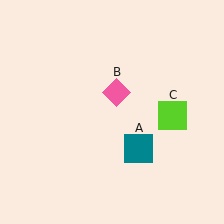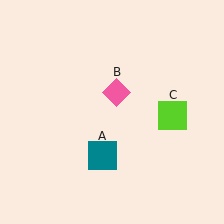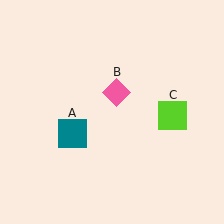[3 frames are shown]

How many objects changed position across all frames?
1 object changed position: teal square (object A).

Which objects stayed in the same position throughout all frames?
Pink diamond (object B) and lime square (object C) remained stationary.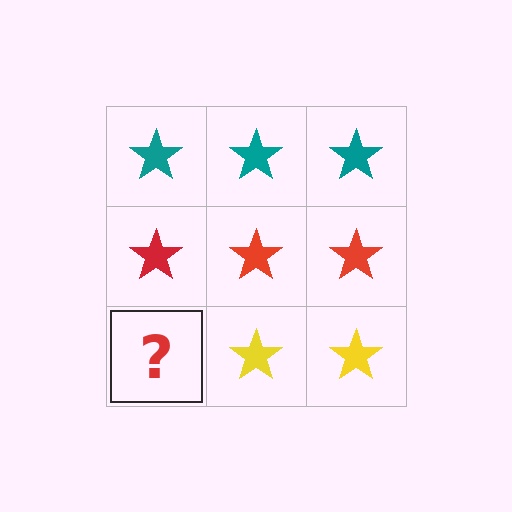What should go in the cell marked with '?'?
The missing cell should contain a yellow star.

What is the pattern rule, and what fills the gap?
The rule is that each row has a consistent color. The gap should be filled with a yellow star.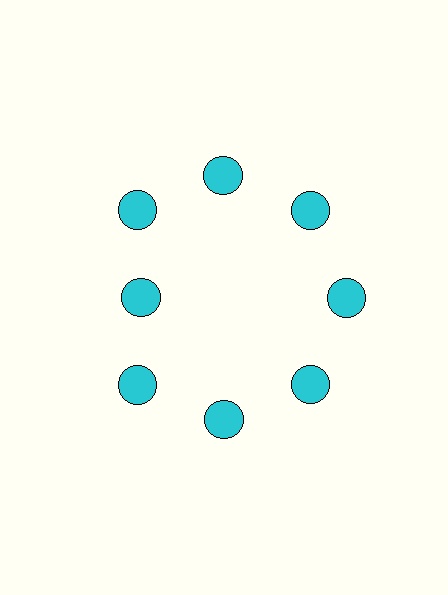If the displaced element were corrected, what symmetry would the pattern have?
It would have 8-fold rotational symmetry — the pattern would map onto itself every 45 degrees.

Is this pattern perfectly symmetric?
No. The 8 cyan circles are arranged in a ring, but one element near the 9 o'clock position is pulled inward toward the center, breaking the 8-fold rotational symmetry.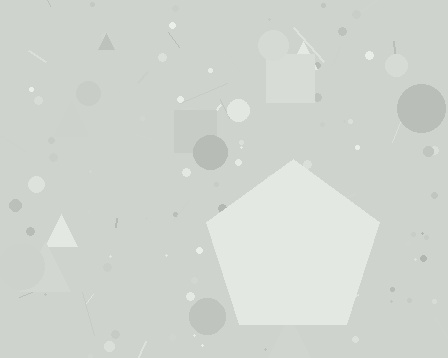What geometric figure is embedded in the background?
A pentagon is embedded in the background.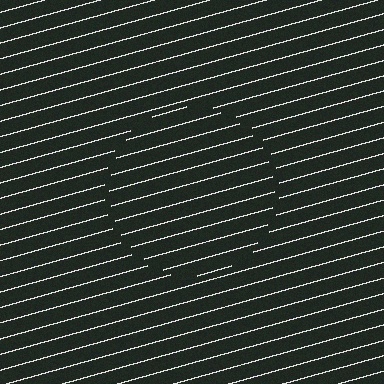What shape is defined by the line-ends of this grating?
An illusory circle. The interior of the shape contains the same grating, shifted by half a period — the contour is defined by the phase discontinuity where line-ends from the inner and outer gratings abut.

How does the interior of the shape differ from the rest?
The interior of the shape contains the same grating, shifted by half a period — the contour is defined by the phase discontinuity where line-ends from the inner and outer gratings abut.